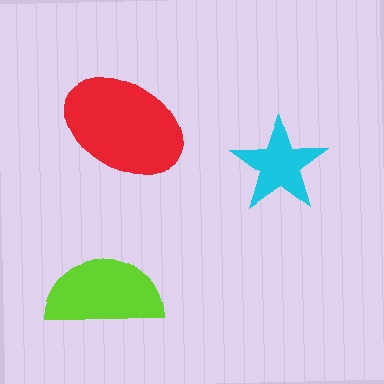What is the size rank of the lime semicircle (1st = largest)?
2nd.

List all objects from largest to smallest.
The red ellipse, the lime semicircle, the cyan star.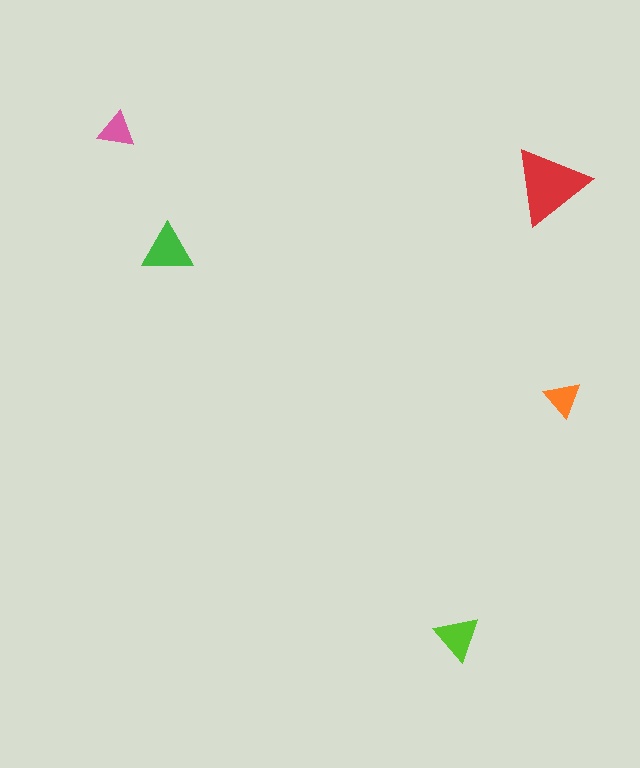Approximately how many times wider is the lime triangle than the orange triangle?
About 1.5 times wider.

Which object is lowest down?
The lime triangle is bottommost.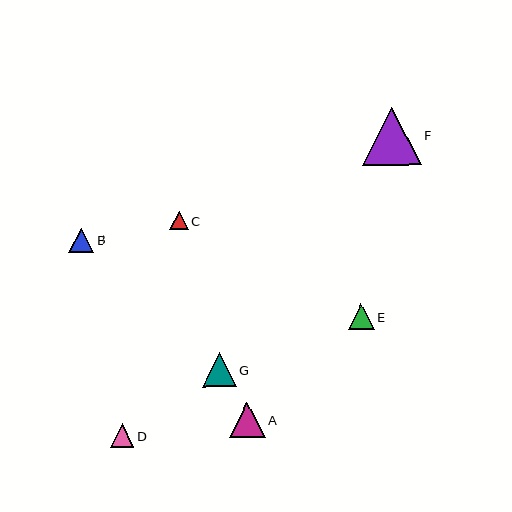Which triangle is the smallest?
Triangle C is the smallest with a size of approximately 18 pixels.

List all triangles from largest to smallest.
From largest to smallest: F, A, G, E, B, D, C.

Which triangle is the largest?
Triangle F is the largest with a size of approximately 58 pixels.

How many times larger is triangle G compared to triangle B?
Triangle G is approximately 1.4 times the size of triangle B.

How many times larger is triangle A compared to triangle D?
Triangle A is approximately 1.5 times the size of triangle D.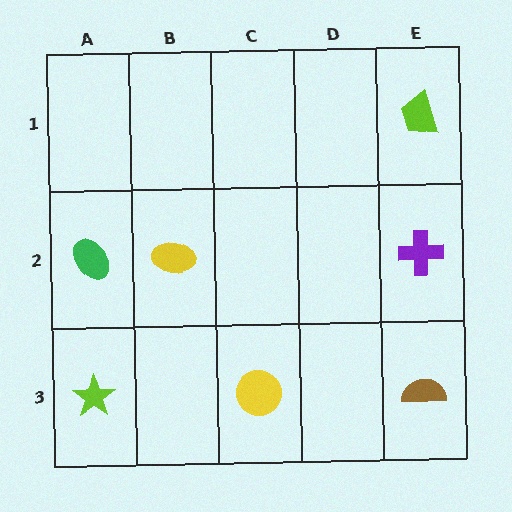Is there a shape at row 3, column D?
No, that cell is empty.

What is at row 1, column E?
A lime trapezoid.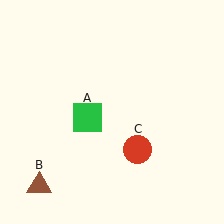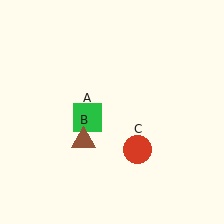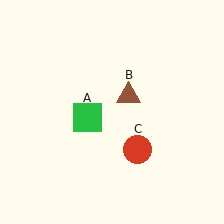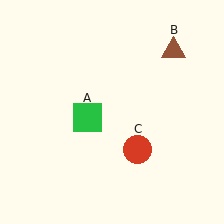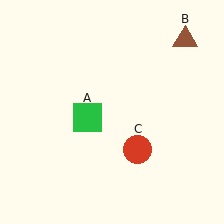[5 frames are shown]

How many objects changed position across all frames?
1 object changed position: brown triangle (object B).